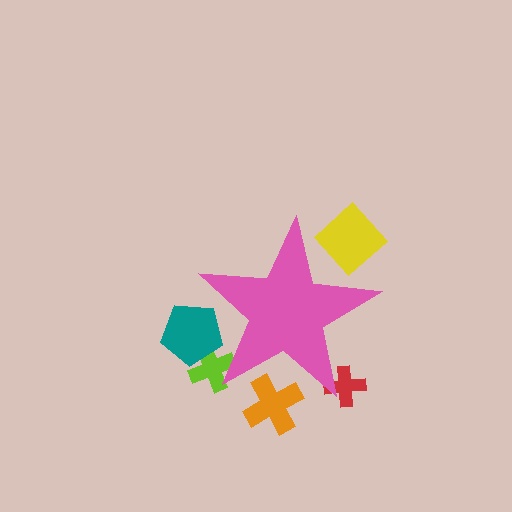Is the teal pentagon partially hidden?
Yes, the teal pentagon is partially hidden behind the pink star.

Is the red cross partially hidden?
Yes, the red cross is partially hidden behind the pink star.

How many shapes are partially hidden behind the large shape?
5 shapes are partially hidden.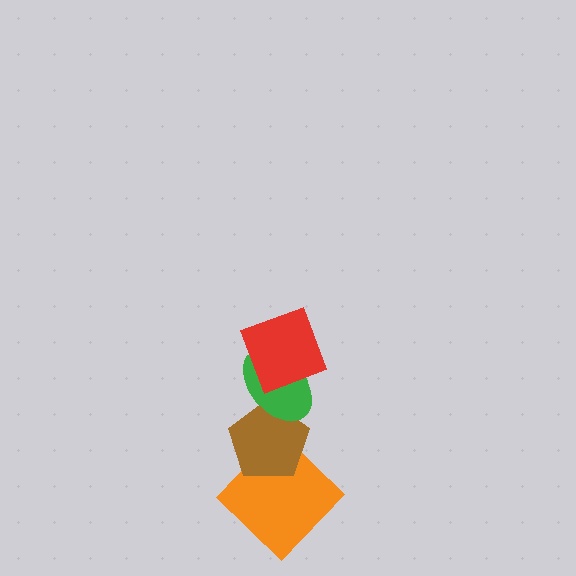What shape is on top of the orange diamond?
The brown pentagon is on top of the orange diamond.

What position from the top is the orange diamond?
The orange diamond is 4th from the top.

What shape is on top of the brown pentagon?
The green ellipse is on top of the brown pentagon.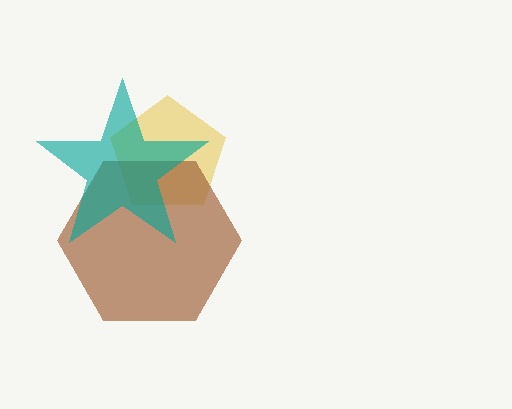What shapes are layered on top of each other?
The layered shapes are: a yellow pentagon, a brown hexagon, a teal star.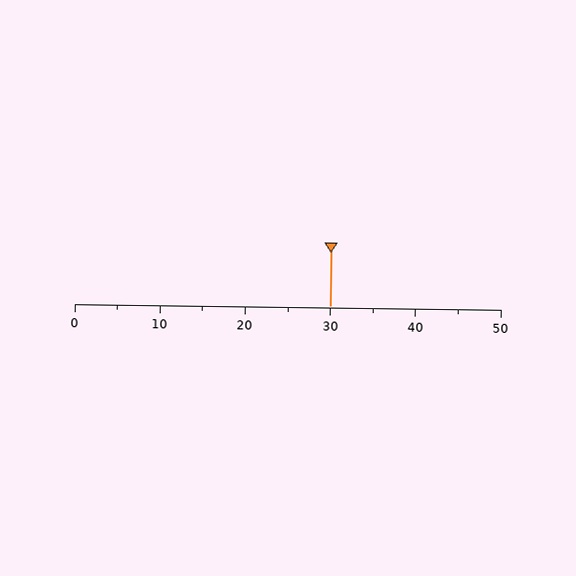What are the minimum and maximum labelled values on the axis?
The axis runs from 0 to 50.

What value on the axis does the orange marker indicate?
The marker indicates approximately 30.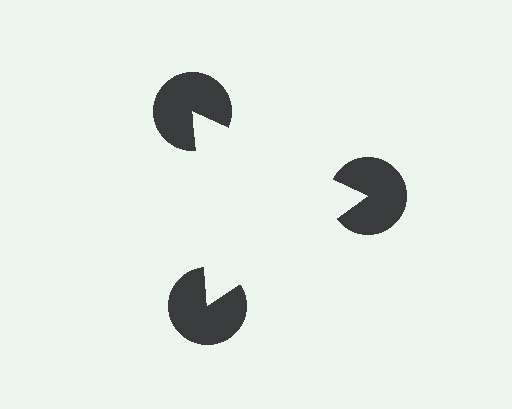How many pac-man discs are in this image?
There are 3 — one at each vertex of the illusory triangle.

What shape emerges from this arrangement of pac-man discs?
An illusory triangle — its edges are inferred from the aligned wedge cuts in the pac-man discs, not physically drawn.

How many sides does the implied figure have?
3 sides.